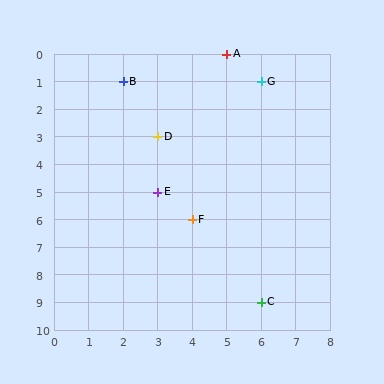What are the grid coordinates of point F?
Point F is at grid coordinates (4, 6).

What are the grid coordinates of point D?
Point D is at grid coordinates (3, 3).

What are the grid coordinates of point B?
Point B is at grid coordinates (2, 1).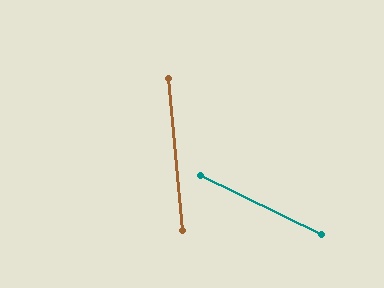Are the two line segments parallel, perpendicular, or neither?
Neither parallel nor perpendicular — they differ by about 59°.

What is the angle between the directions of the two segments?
Approximately 59 degrees.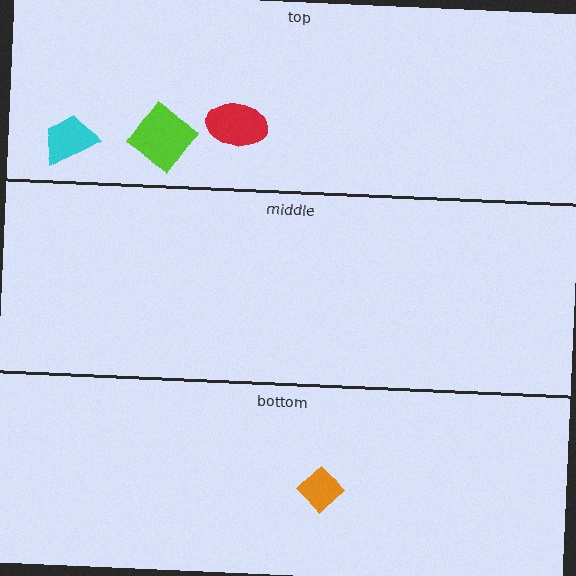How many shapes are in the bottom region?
1.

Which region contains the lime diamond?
The top region.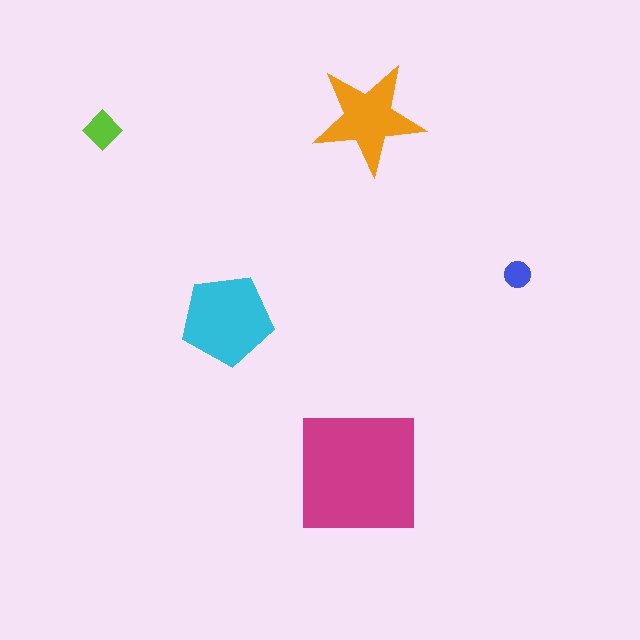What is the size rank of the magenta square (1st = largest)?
1st.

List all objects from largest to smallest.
The magenta square, the cyan pentagon, the orange star, the lime diamond, the blue circle.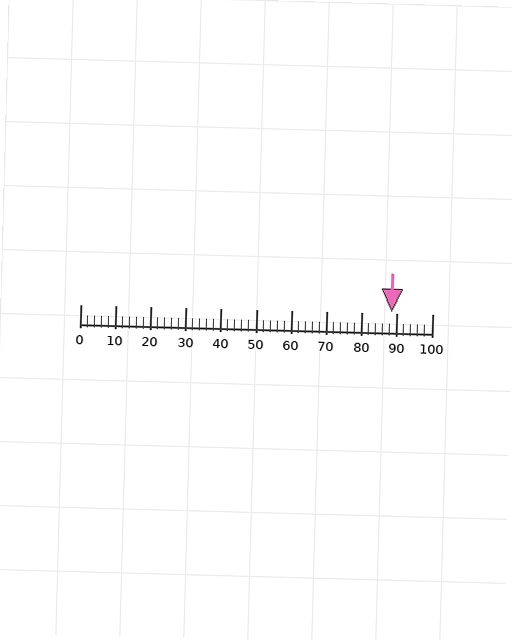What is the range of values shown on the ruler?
The ruler shows values from 0 to 100.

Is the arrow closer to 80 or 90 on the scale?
The arrow is closer to 90.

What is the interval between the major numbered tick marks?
The major tick marks are spaced 10 units apart.